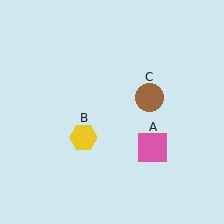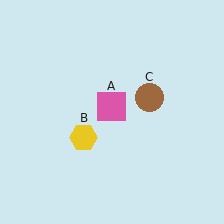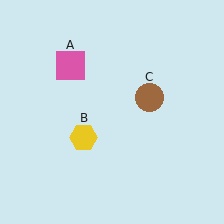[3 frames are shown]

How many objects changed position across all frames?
1 object changed position: pink square (object A).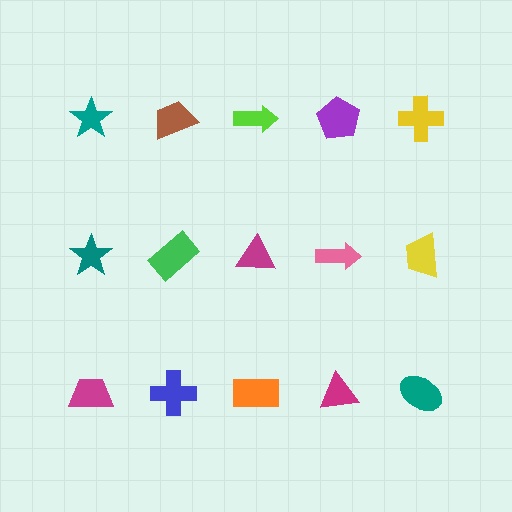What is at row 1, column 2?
A brown trapezoid.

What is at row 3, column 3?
An orange rectangle.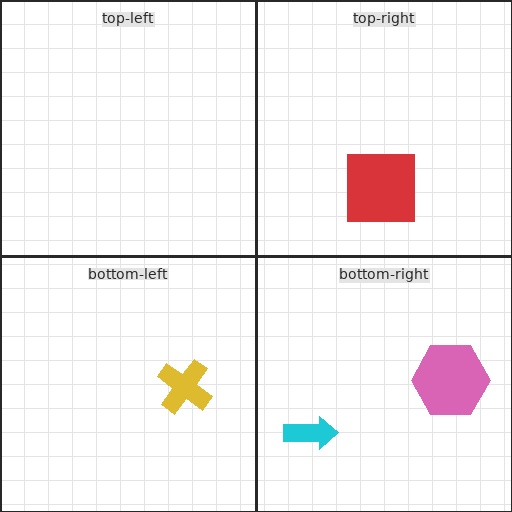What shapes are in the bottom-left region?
The yellow cross.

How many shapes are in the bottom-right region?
2.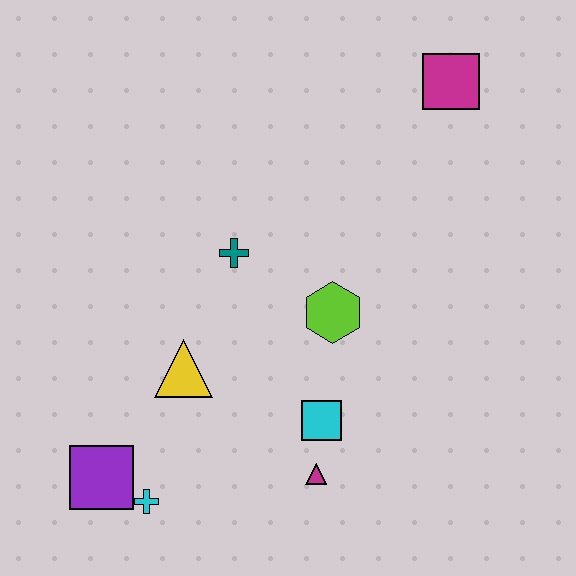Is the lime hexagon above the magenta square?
No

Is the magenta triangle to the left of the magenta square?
Yes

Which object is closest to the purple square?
The cyan cross is closest to the purple square.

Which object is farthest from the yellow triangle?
The magenta square is farthest from the yellow triangle.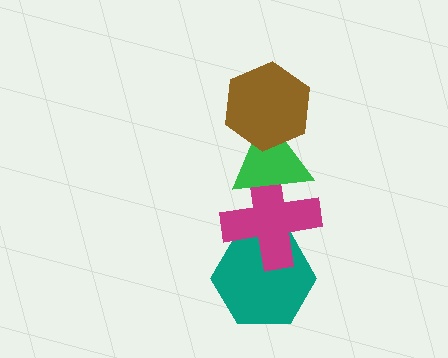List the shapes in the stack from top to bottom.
From top to bottom: the brown hexagon, the green triangle, the magenta cross, the teal hexagon.